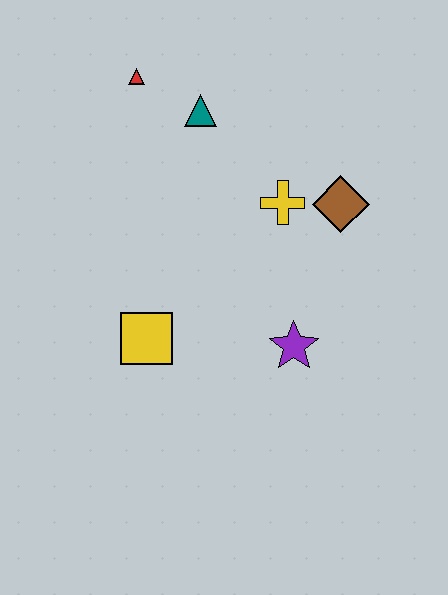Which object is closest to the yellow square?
The purple star is closest to the yellow square.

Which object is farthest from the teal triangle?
The purple star is farthest from the teal triangle.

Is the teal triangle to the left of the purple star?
Yes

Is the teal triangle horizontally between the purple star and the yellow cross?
No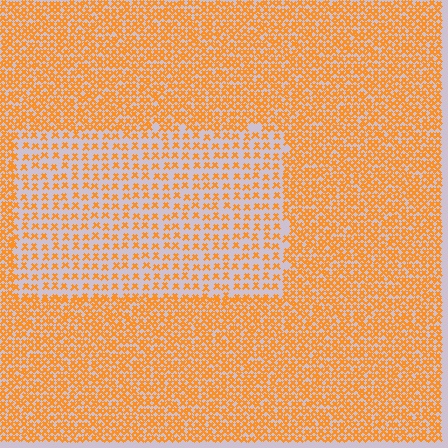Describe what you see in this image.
The image contains small orange elements arranged at two different densities. A rectangle-shaped region is visible where the elements are less densely packed than the surrounding area.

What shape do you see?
I see a rectangle.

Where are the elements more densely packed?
The elements are more densely packed outside the rectangle boundary.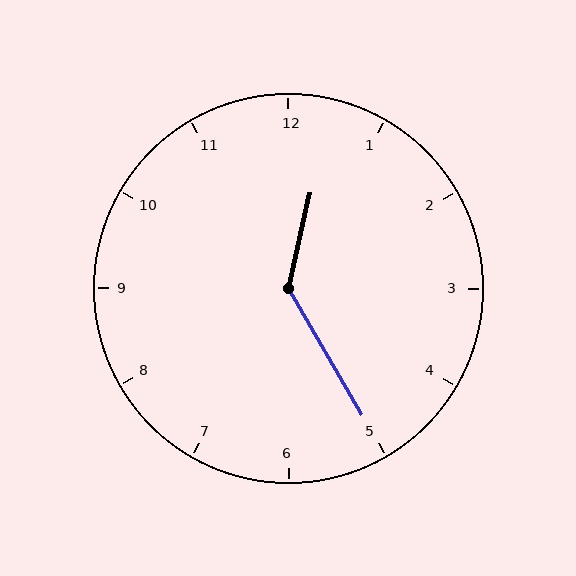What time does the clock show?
12:25.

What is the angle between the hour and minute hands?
Approximately 138 degrees.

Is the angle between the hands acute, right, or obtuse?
It is obtuse.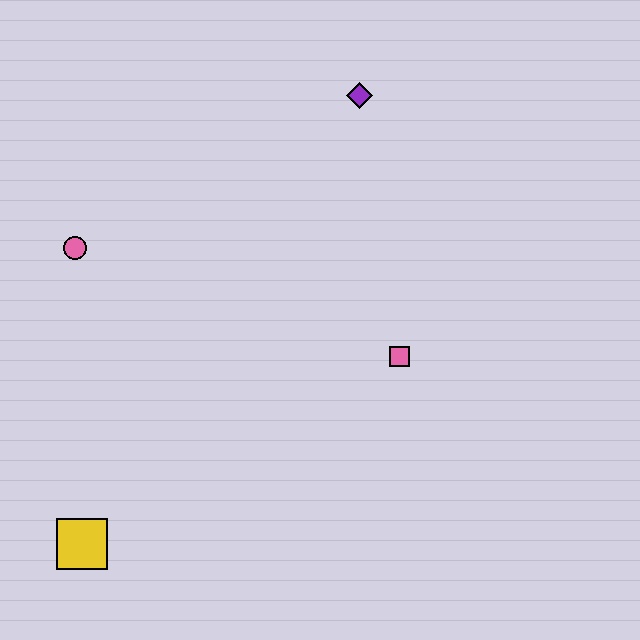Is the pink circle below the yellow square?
No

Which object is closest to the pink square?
The purple diamond is closest to the pink square.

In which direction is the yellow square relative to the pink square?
The yellow square is to the left of the pink square.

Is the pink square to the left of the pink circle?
No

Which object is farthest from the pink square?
The yellow square is farthest from the pink square.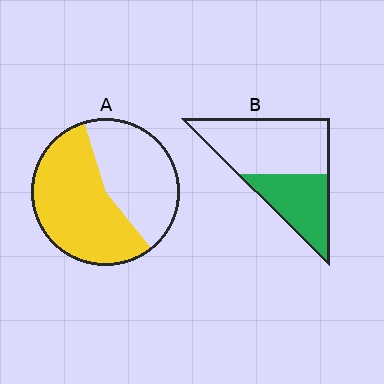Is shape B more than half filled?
No.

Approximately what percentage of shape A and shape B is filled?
A is approximately 55% and B is approximately 40%.